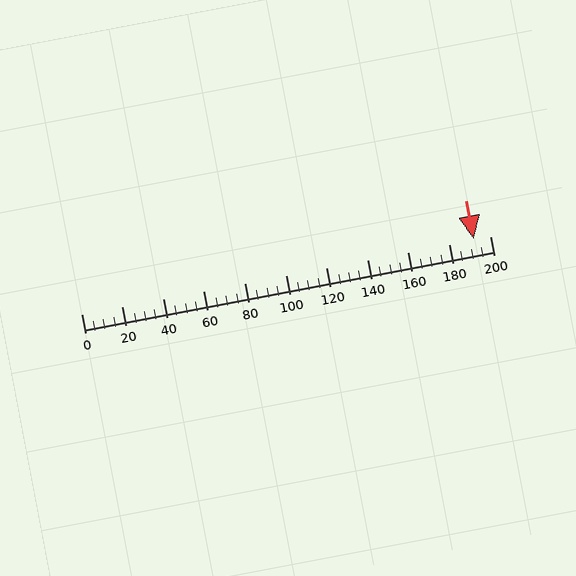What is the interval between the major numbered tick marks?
The major tick marks are spaced 20 units apart.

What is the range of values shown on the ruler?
The ruler shows values from 0 to 200.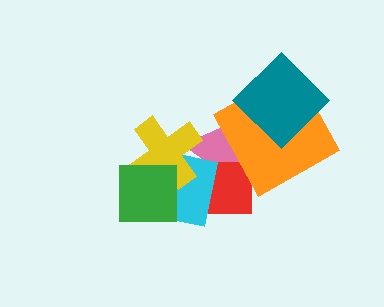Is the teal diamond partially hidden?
No, no other shape covers it.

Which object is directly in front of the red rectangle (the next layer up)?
The cyan square is directly in front of the red rectangle.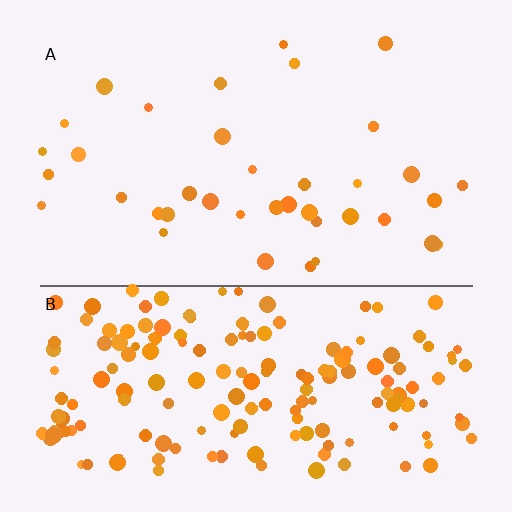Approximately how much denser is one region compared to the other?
Approximately 4.8× — region B over region A.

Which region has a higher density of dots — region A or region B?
B (the bottom).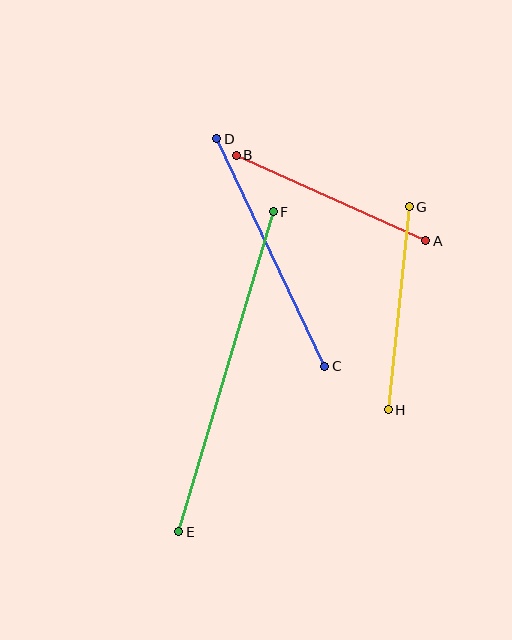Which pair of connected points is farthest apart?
Points E and F are farthest apart.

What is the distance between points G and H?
The distance is approximately 204 pixels.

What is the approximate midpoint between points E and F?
The midpoint is at approximately (226, 372) pixels.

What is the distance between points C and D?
The distance is approximately 252 pixels.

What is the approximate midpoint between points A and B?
The midpoint is at approximately (331, 198) pixels.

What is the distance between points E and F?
The distance is approximately 334 pixels.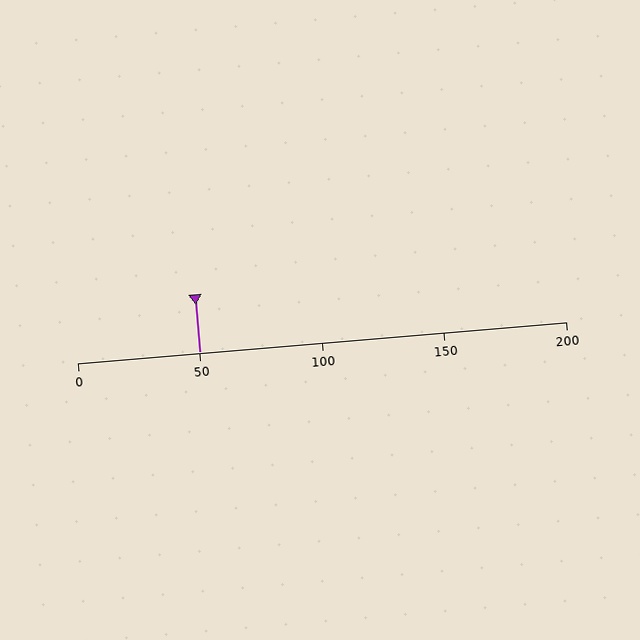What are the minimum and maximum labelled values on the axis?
The axis runs from 0 to 200.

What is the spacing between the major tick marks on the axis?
The major ticks are spaced 50 apart.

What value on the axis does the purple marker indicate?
The marker indicates approximately 50.